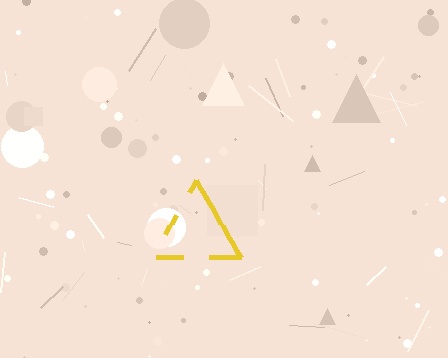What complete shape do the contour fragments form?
The contour fragments form a triangle.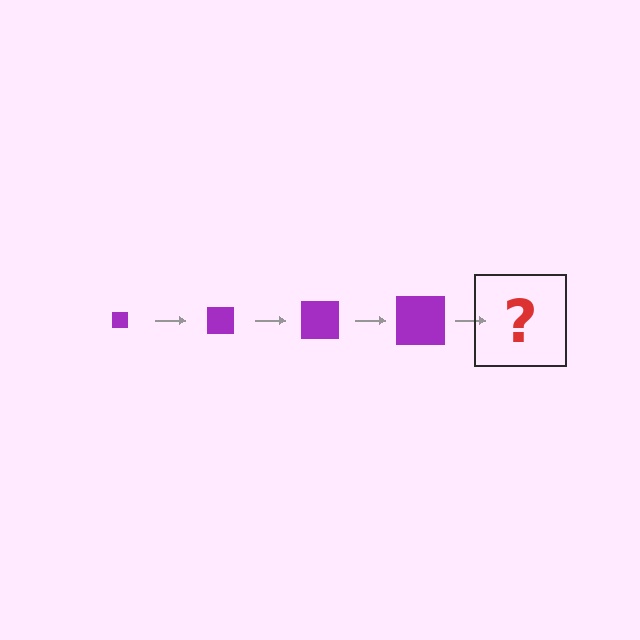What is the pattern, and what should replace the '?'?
The pattern is that the square gets progressively larger each step. The '?' should be a purple square, larger than the previous one.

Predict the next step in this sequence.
The next step is a purple square, larger than the previous one.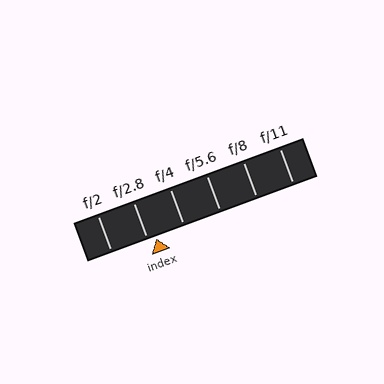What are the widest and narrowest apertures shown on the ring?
The widest aperture shown is f/2 and the narrowest is f/11.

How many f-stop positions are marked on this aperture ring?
There are 6 f-stop positions marked.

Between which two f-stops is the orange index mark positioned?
The index mark is between f/2.8 and f/4.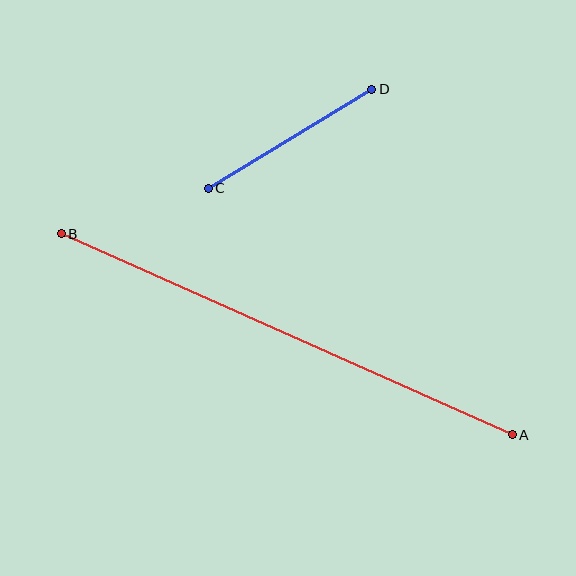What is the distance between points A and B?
The distance is approximately 493 pixels.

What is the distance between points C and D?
The distance is approximately 191 pixels.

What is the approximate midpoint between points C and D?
The midpoint is at approximately (290, 139) pixels.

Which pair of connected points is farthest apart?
Points A and B are farthest apart.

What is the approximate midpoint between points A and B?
The midpoint is at approximately (287, 334) pixels.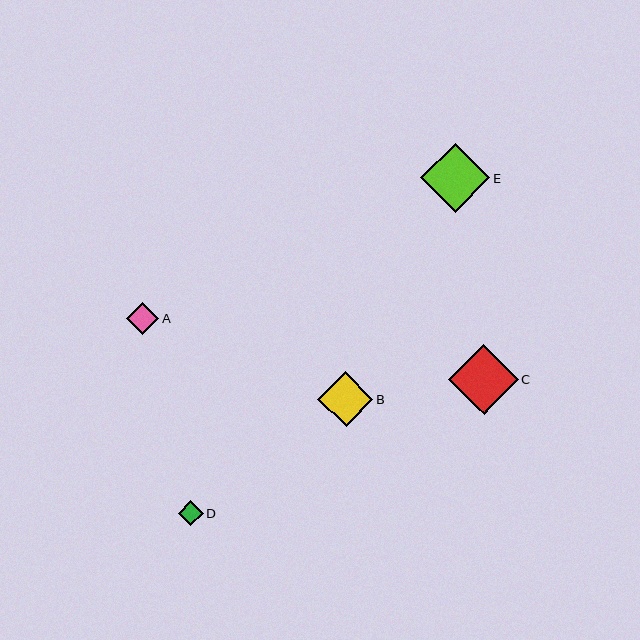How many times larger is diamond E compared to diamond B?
Diamond E is approximately 1.2 times the size of diamond B.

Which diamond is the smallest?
Diamond D is the smallest with a size of approximately 25 pixels.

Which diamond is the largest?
Diamond C is the largest with a size of approximately 70 pixels.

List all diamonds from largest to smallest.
From largest to smallest: C, E, B, A, D.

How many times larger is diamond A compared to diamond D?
Diamond A is approximately 1.3 times the size of diamond D.